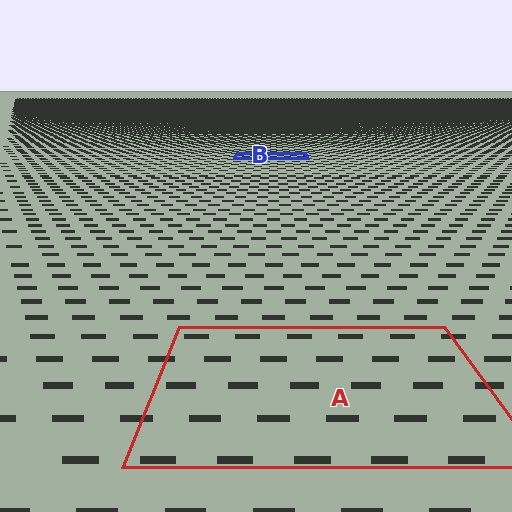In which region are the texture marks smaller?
The texture marks are smaller in region B, because it is farther away.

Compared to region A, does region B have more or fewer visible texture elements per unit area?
Region B has more texture elements per unit area — they are packed more densely because it is farther away.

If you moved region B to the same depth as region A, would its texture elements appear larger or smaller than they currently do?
They would appear larger. At a closer depth, the same texture elements are projected at a bigger on-screen size.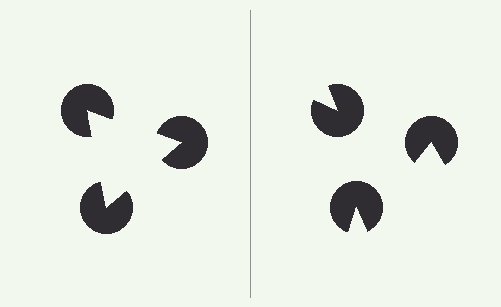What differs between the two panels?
The pac-man discs are positioned identically on both sides; only the wedge orientations differ. On the left they align to a triangle; on the right they are misaligned.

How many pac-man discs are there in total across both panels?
6 — 3 on each side.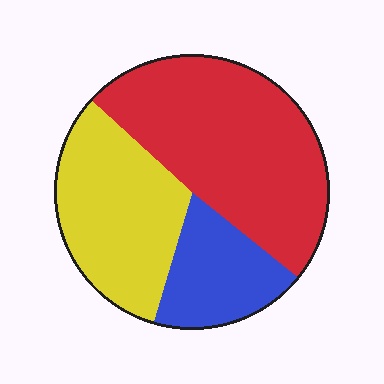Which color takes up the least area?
Blue, at roughly 20%.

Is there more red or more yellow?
Red.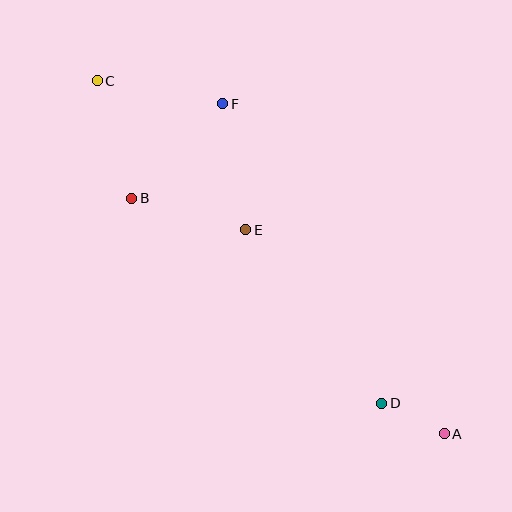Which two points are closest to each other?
Points A and D are closest to each other.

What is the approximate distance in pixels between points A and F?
The distance between A and F is approximately 398 pixels.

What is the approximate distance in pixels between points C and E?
The distance between C and E is approximately 210 pixels.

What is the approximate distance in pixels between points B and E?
The distance between B and E is approximately 118 pixels.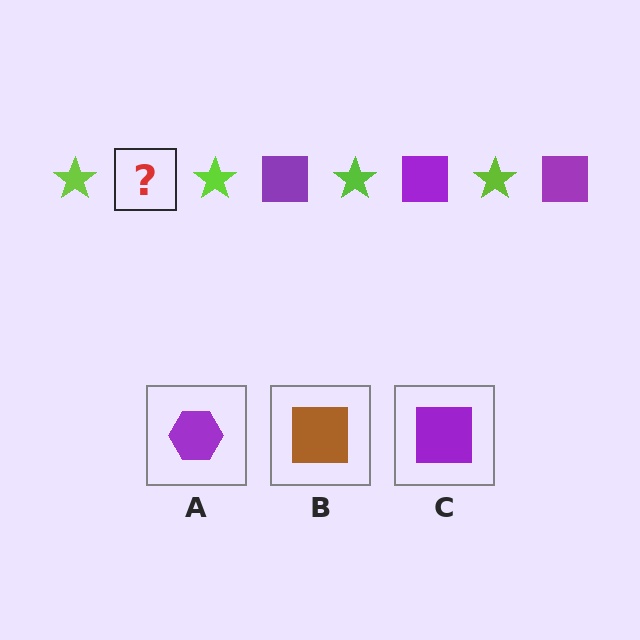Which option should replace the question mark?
Option C.